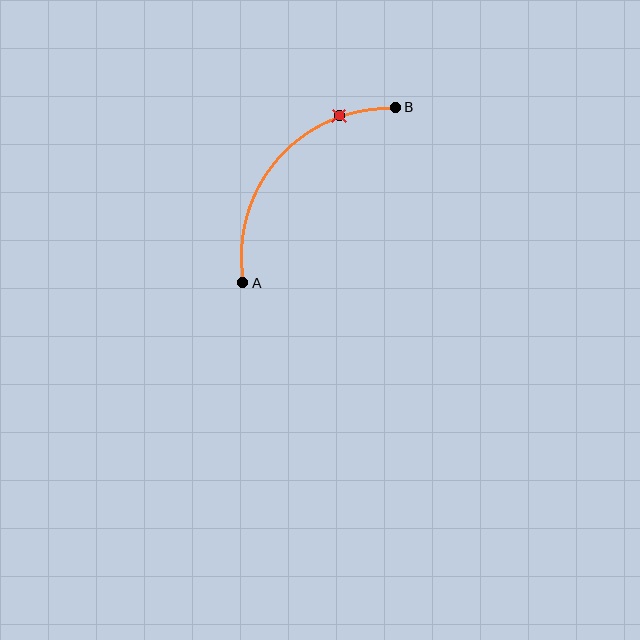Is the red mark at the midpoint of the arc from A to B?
No. The red mark lies on the arc but is closer to endpoint B. The arc midpoint would be at the point on the curve equidistant along the arc from both A and B.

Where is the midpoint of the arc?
The arc midpoint is the point on the curve farthest from the straight line joining A and B. It sits above and to the left of that line.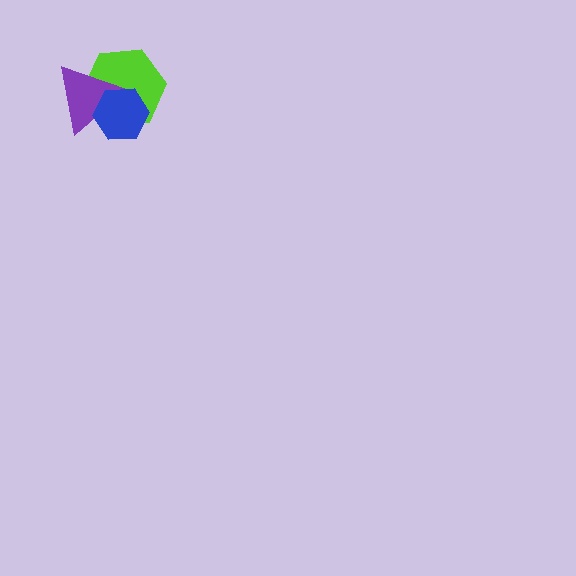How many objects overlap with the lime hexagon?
2 objects overlap with the lime hexagon.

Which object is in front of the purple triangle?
The blue hexagon is in front of the purple triangle.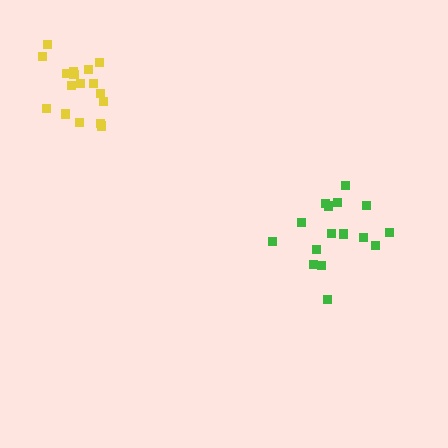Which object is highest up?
The yellow cluster is topmost.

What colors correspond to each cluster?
The clusters are colored: yellow, green.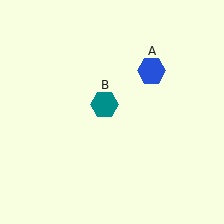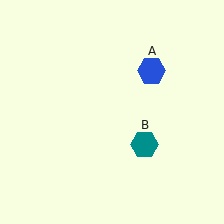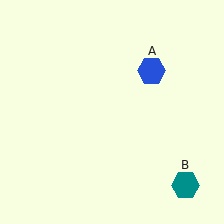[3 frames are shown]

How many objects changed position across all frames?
1 object changed position: teal hexagon (object B).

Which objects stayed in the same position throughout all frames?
Blue hexagon (object A) remained stationary.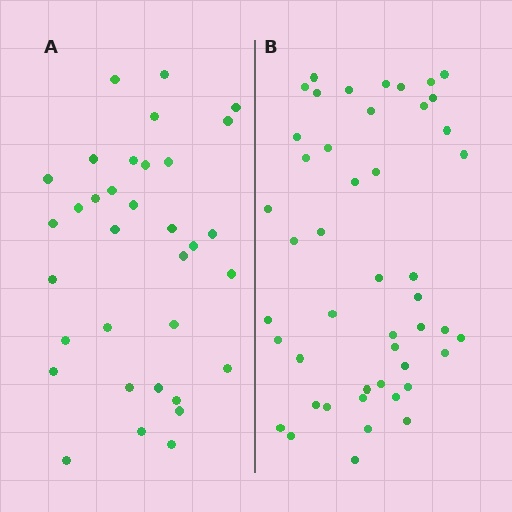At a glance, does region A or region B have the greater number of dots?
Region B (the right region) has more dots.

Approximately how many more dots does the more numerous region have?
Region B has approximately 15 more dots than region A.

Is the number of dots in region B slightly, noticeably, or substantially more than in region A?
Region B has noticeably more, but not dramatically so. The ratio is roughly 1.4 to 1.